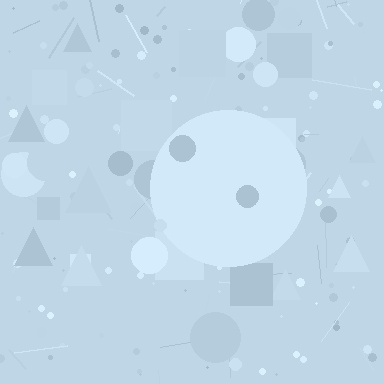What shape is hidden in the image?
A circle is hidden in the image.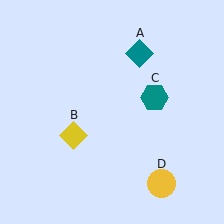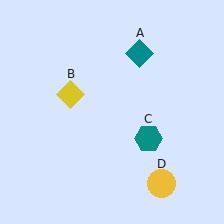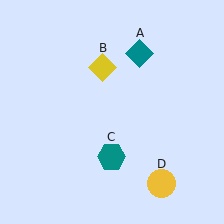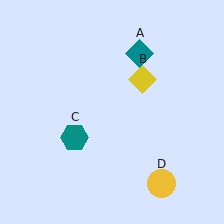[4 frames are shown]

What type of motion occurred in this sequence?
The yellow diamond (object B), teal hexagon (object C) rotated clockwise around the center of the scene.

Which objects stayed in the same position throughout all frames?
Teal diamond (object A) and yellow circle (object D) remained stationary.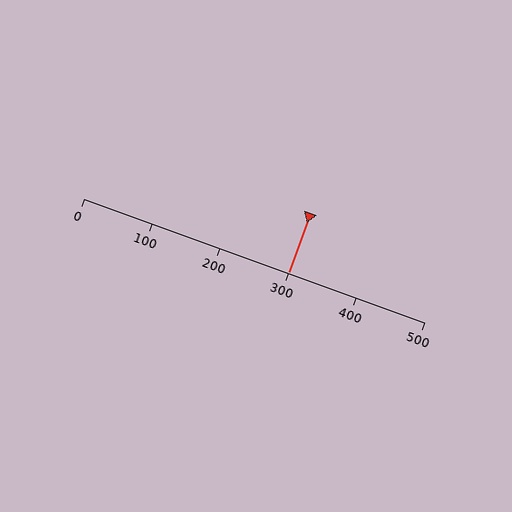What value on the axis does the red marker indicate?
The marker indicates approximately 300.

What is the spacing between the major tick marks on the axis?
The major ticks are spaced 100 apart.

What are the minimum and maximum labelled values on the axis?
The axis runs from 0 to 500.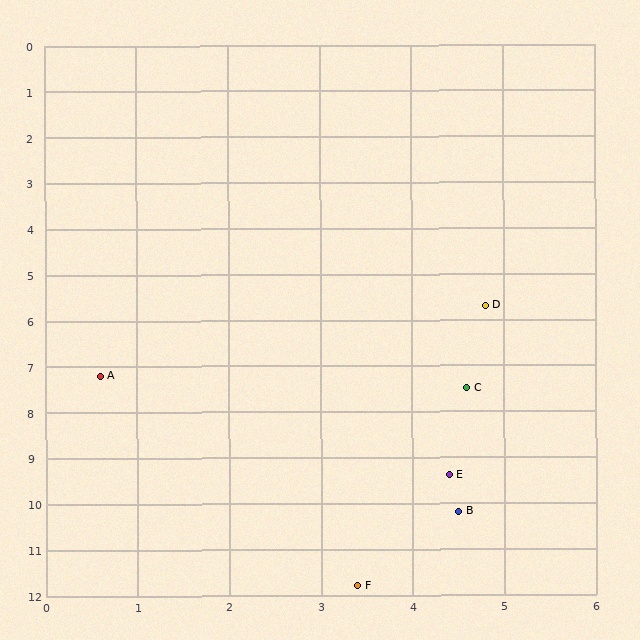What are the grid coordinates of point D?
Point D is at approximately (4.8, 5.7).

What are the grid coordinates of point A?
Point A is at approximately (0.6, 7.2).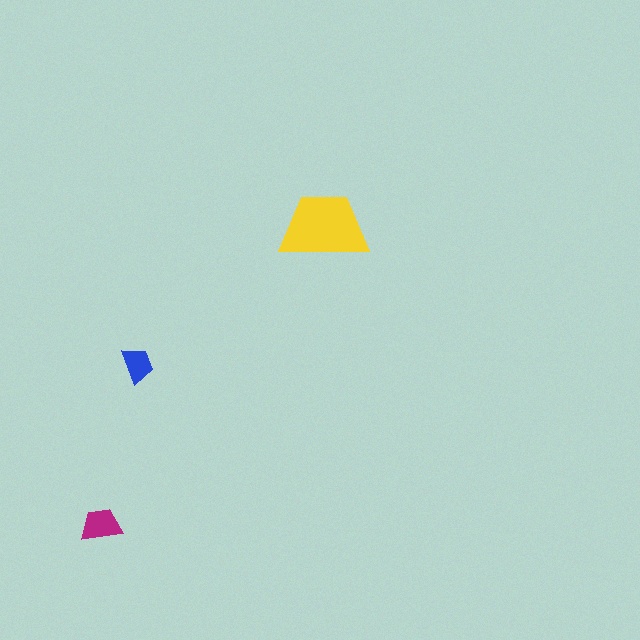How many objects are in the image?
There are 3 objects in the image.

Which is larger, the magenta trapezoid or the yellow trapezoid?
The yellow one.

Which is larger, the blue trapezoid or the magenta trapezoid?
The magenta one.